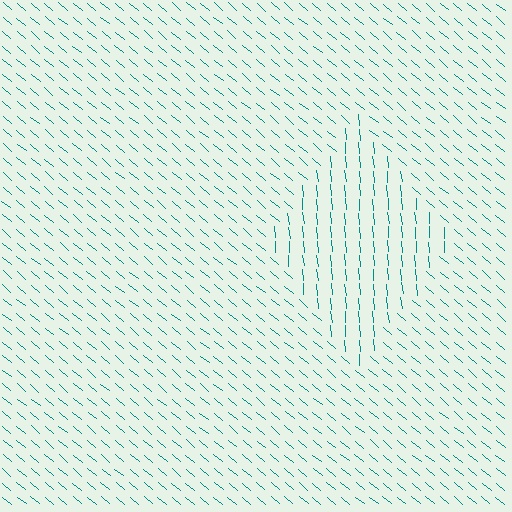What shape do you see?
I see a diamond.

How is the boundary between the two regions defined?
The boundary is defined purely by a change in line orientation (approximately 45 degrees difference). All lines are the same color and thickness.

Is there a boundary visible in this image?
Yes, there is a texture boundary formed by a change in line orientation.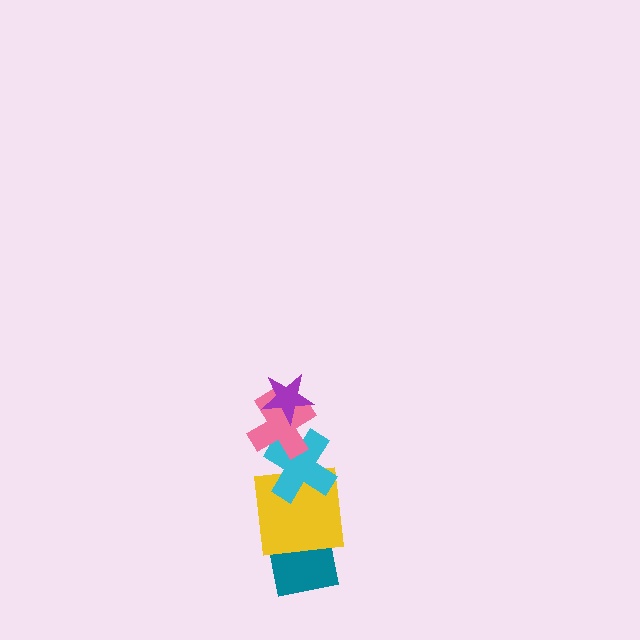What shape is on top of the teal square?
The yellow square is on top of the teal square.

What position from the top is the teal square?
The teal square is 5th from the top.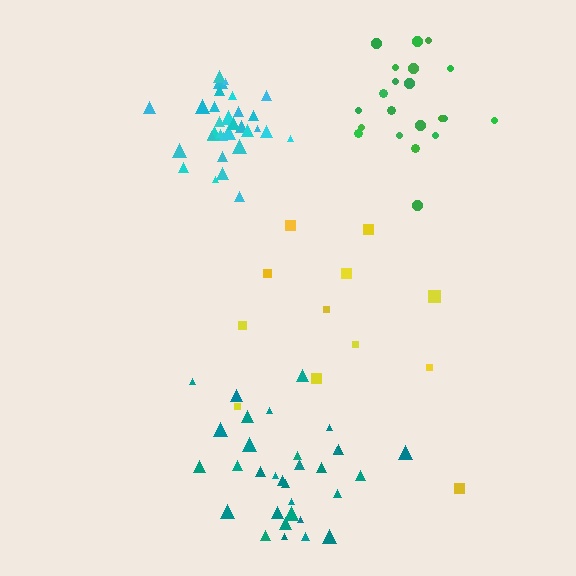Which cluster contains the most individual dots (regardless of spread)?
Teal (33).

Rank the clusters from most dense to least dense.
cyan, teal, green, yellow.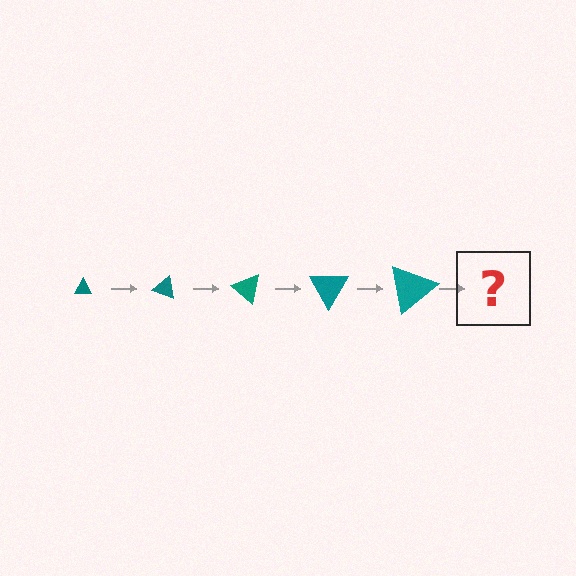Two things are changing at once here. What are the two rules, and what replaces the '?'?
The two rules are that the triangle grows larger each step and it rotates 20 degrees each step. The '?' should be a triangle, larger than the previous one and rotated 100 degrees from the start.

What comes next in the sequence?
The next element should be a triangle, larger than the previous one and rotated 100 degrees from the start.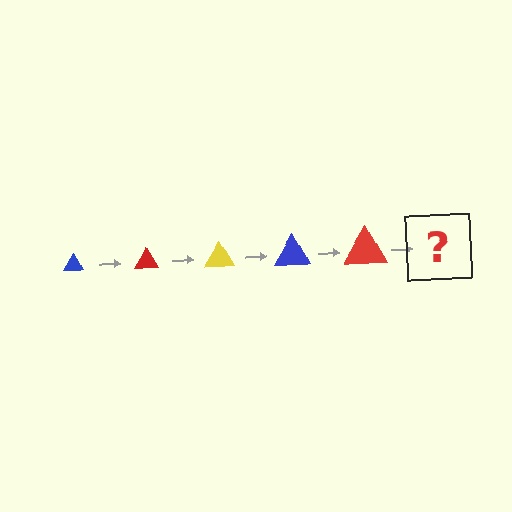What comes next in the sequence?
The next element should be a yellow triangle, larger than the previous one.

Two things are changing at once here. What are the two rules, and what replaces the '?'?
The two rules are that the triangle grows larger each step and the color cycles through blue, red, and yellow. The '?' should be a yellow triangle, larger than the previous one.